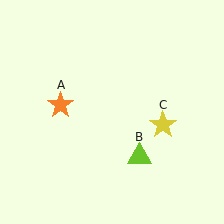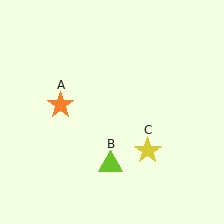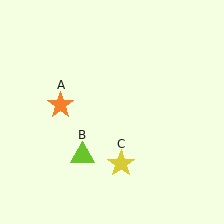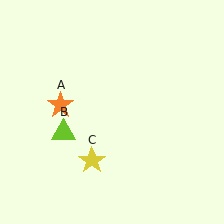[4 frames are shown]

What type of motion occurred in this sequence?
The lime triangle (object B), yellow star (object C) rotated clockwise around the center of the scene.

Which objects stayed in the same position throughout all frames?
Orange star (object A) remained stationary.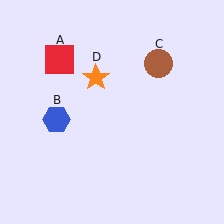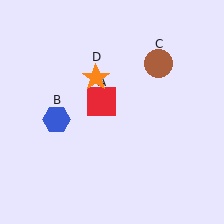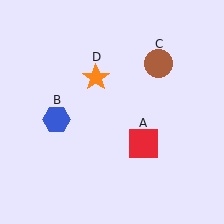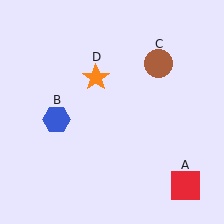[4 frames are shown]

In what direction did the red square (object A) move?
The red square (object A) moved down and to the right.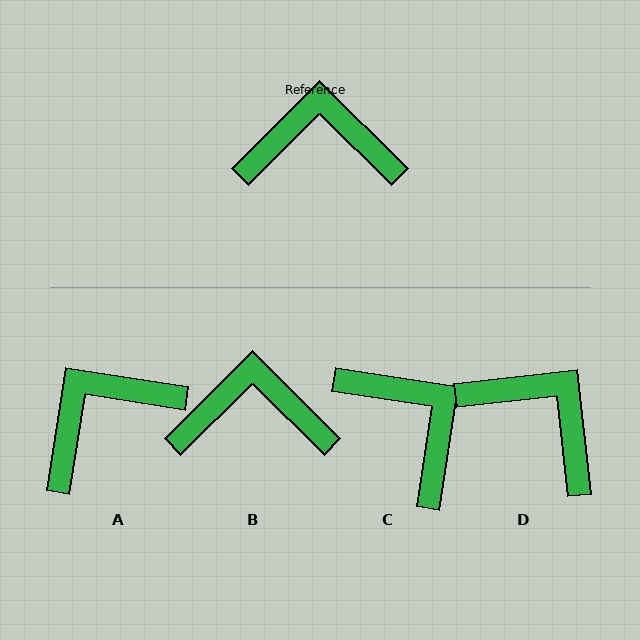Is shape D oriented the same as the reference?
No, it is off by about 39 degrees.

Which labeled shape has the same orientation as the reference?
B.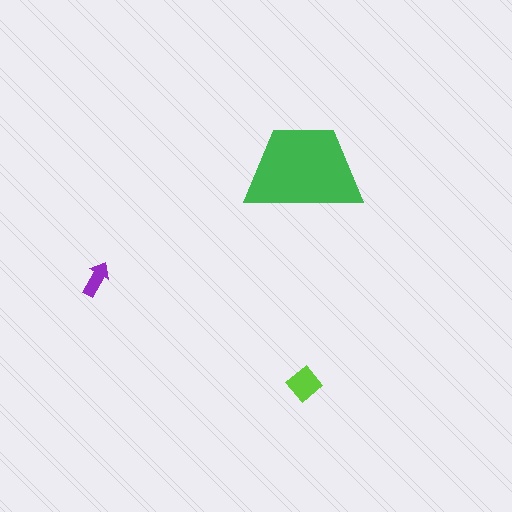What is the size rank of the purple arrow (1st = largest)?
3rd.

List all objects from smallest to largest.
The purple arrow, the lime diamond, the green trapezoid.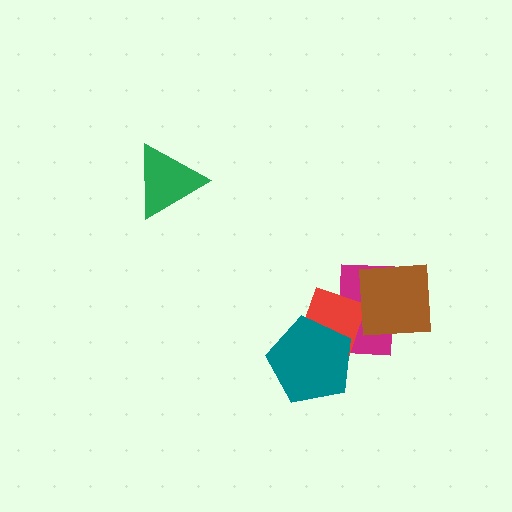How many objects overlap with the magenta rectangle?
3 objects overlap with the magenta rectangle.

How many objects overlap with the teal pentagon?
2 objects overlap with the teal pentagon.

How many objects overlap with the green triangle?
0 objects overlap with the green triangle.